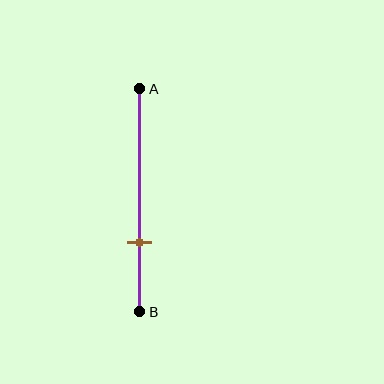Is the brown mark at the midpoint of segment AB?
No, the mark is at about 70% from A, not at the 50% midpoint.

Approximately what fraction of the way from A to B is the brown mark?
The brown mark is approximately 70% of the way from A to B.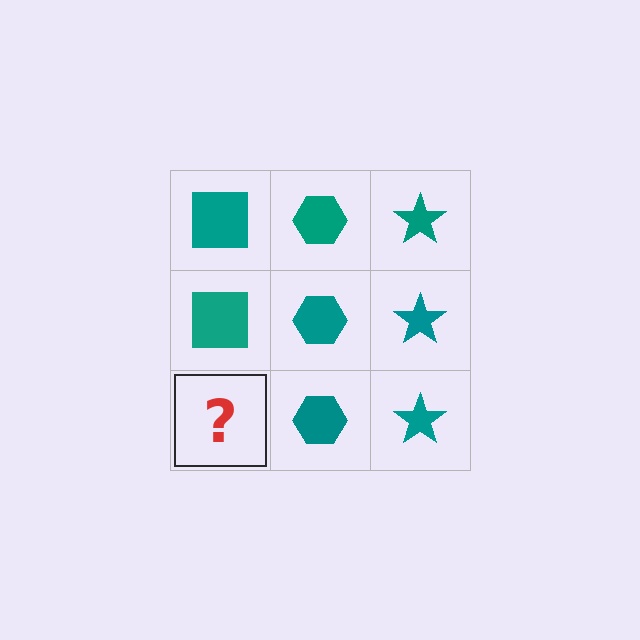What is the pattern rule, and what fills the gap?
The rule is that each column has a consistent shape. The gap should be filled with a teal square.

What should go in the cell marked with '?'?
The missing cell should contain a teal square.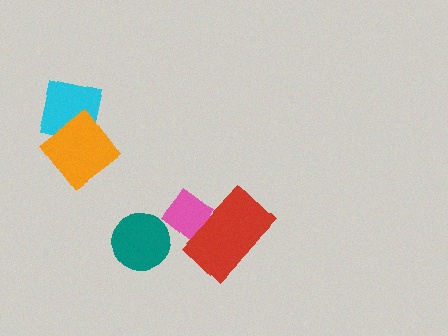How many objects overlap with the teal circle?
0 objects overlap with the teal circle.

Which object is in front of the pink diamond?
The red rectangle is in front of the pink diamond.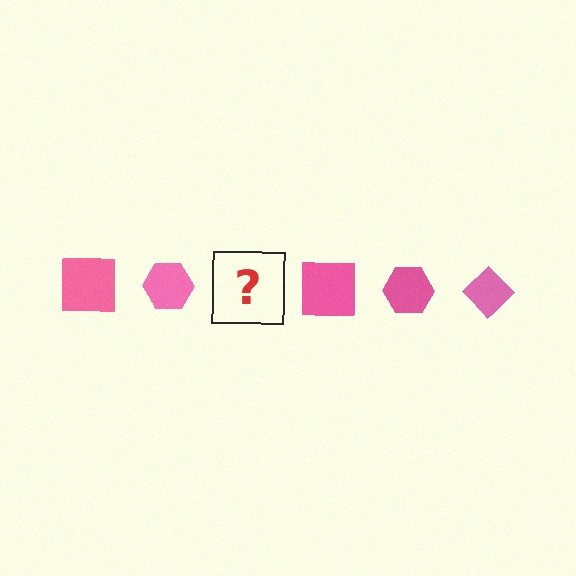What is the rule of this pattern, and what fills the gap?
The rule is that the pattern cycles through square, hexagon, diamond shapes in pink. The gap should be filled with a pink diamond.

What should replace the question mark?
The question mark should be replaced with a pink diamond.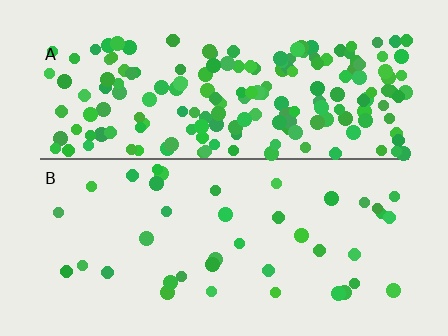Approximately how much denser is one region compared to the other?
Approximately 4.5× — region A over region B.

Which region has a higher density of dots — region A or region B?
A (the top).